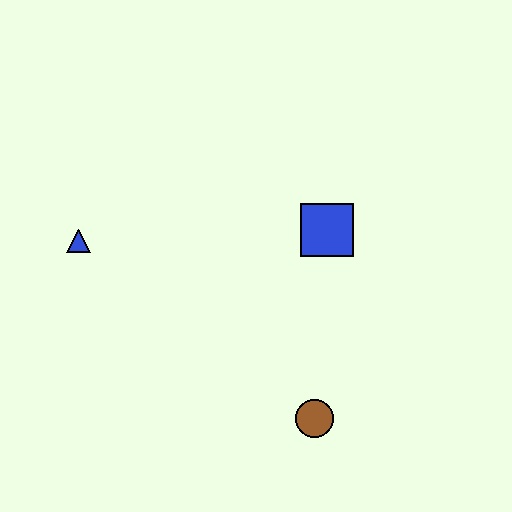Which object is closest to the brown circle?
The blue square is closest to the brown circle.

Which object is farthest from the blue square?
The blue triangle is farthest from the blue square.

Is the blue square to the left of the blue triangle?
No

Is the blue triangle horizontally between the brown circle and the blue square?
No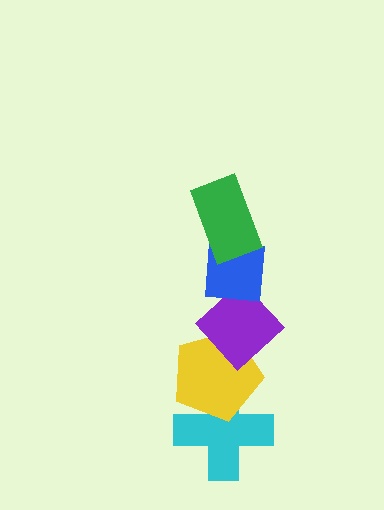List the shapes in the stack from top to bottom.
From top to bottom: the green rectangle, the blue square, the purple diamond, the yellow pentagon, the cyan cross.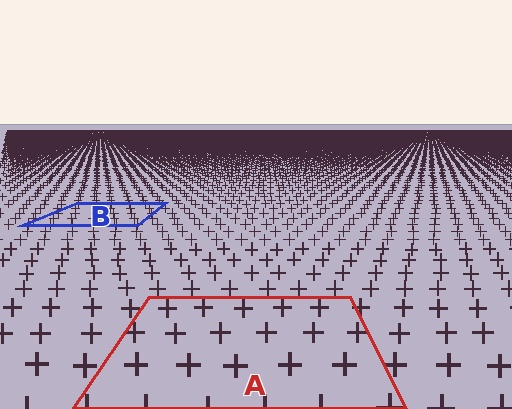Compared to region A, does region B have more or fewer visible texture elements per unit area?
Region B has more texture elements per unit area — they are packed more densely because it is farther away.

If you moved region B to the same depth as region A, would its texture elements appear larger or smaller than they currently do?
They would appear larger. At a closer depth, the same texture elements are projected at a bigger on-screen size.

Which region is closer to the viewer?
Region A is closer. The texture elements there are larger and more spread out.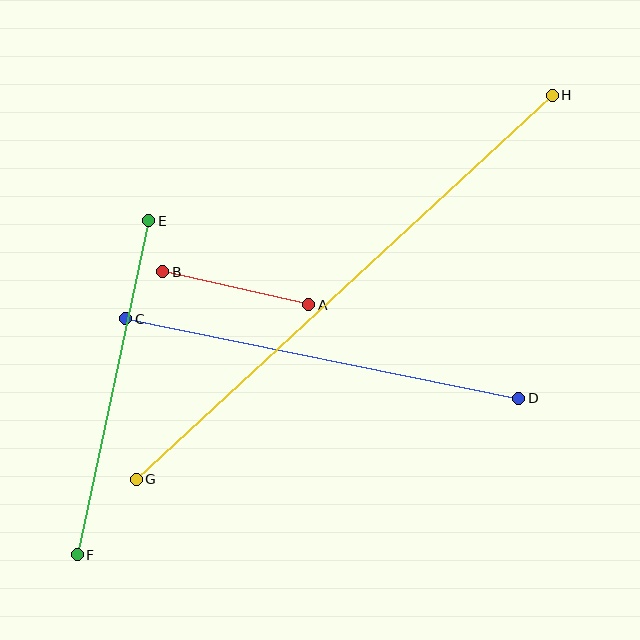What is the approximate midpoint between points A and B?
The midpoint is at approximately (236, 288) pixels.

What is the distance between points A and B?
The distance is approximately 150 pixels.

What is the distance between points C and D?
The distance is approximately 400 pixels.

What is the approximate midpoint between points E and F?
The midpoint is at approximately (113, 388) pixels.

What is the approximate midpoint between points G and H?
The midpoint is at approximately (344, 287) pixels.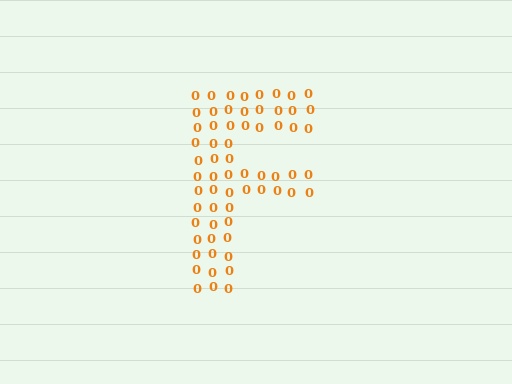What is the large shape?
The large shape is the letter F.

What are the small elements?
The small elements are digit 0's.